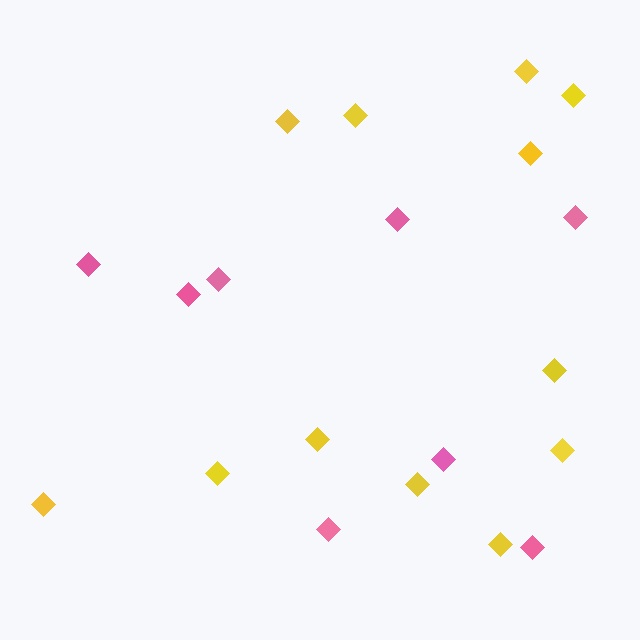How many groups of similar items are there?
There are 2 groups: one group of pink diamonds (8) and one group of yellow diamonds (12).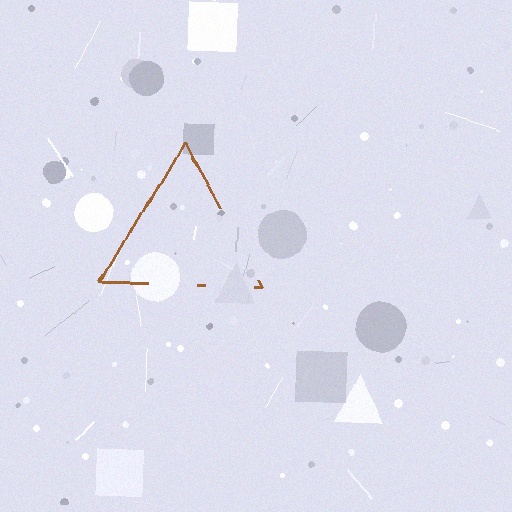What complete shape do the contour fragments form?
The contour fragments form a triangle.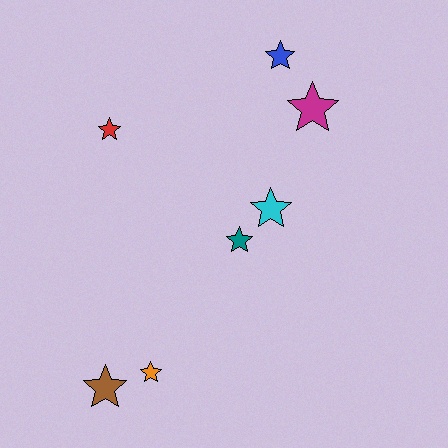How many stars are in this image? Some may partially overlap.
There are 7 stars.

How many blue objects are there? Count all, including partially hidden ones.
There is 1 blue object.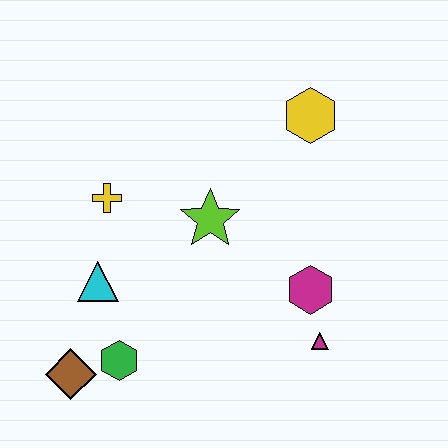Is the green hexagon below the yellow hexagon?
Yes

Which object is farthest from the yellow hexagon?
The brown diamond is farthest from the yellow hexagon.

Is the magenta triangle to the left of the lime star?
No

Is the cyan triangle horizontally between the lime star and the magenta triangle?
No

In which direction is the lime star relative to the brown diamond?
The lime star is above the brown diamond.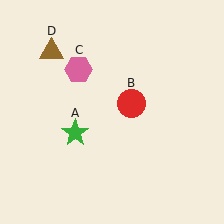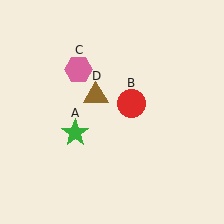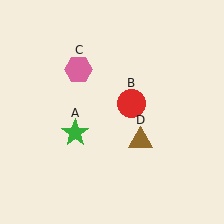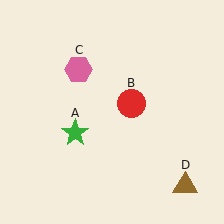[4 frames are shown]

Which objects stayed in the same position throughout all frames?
Green star (object A) and red circle (object B) and pink hexagon (object C) remained stationary.